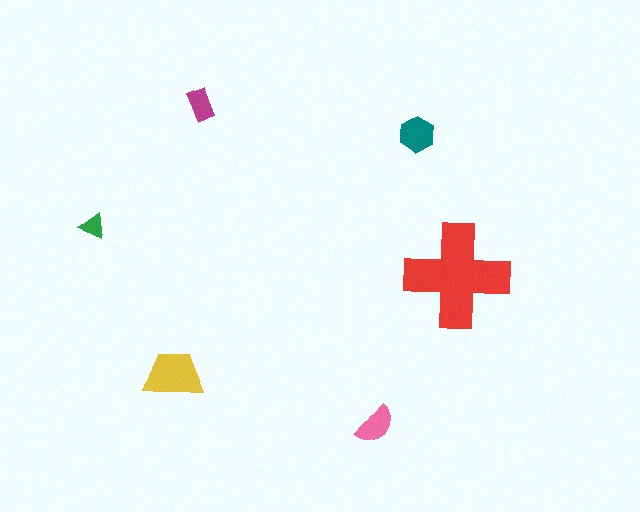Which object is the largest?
The red cross.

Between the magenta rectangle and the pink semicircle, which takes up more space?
The pink semicircle.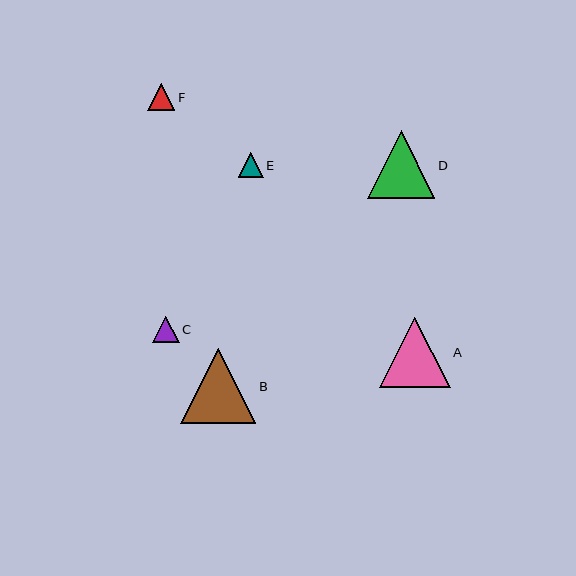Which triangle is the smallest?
Triangle E is the smallest with a size of approximately 25 pixels.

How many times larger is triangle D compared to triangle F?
Triangle D is approximately 2.5 times the size of triangle F.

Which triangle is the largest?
Triangle B is the largest with a size of approximately 76 pixels.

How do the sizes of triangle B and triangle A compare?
Triangle B and triangle A are approximately the same size.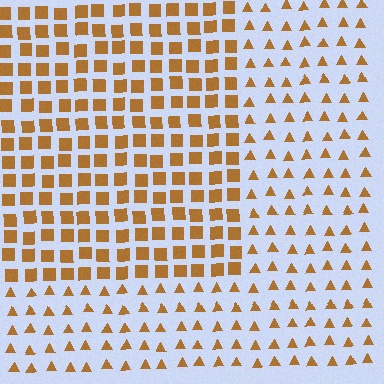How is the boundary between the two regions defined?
The boundary is defined by a change in element shape: squares inside vs. triangles outside. All elements share the same color and spacing.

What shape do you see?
I see a rectangle.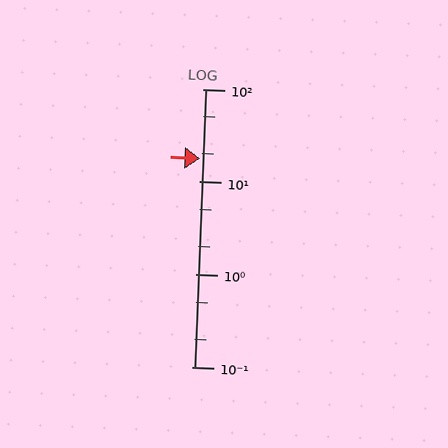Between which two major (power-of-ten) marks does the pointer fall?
The pointer is between 10 and 100.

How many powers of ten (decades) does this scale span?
The scale spans 3 decades, from 0.1 to 100.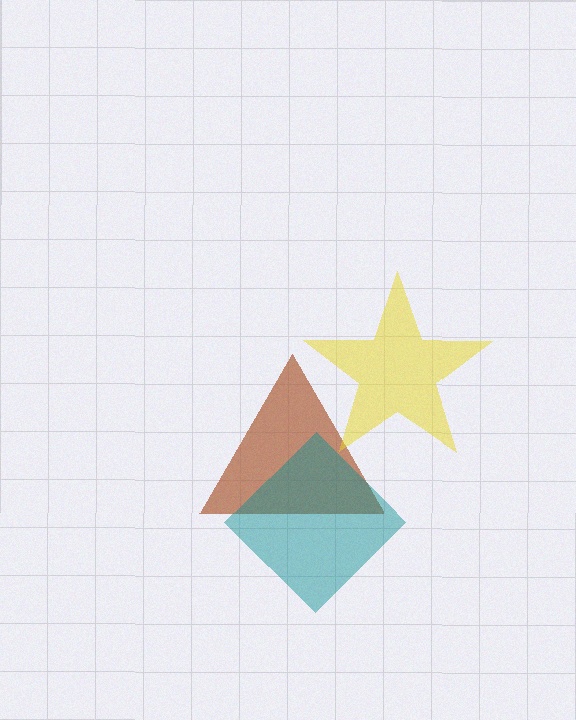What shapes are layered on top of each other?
The layered shapes are: a brown triangle, a yellow star, a teal diamond.